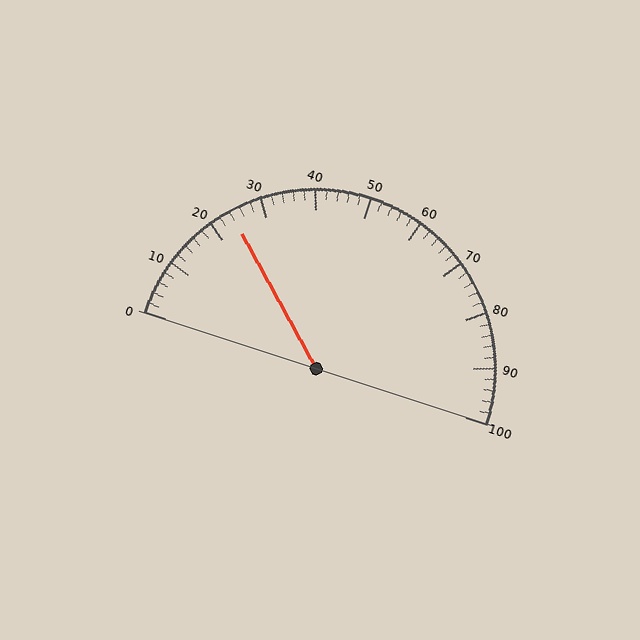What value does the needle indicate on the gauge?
The needle indicates approximately 24.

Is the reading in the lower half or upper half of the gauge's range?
The reading is in the lower half of the range (0 to 100).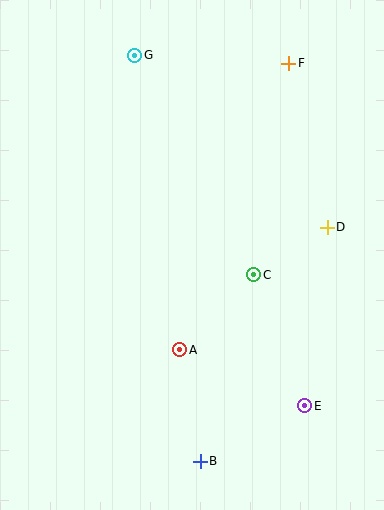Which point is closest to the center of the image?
Point C at (254, 275) is closest to the center.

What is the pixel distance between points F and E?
The distance between F and E is 343 pixels.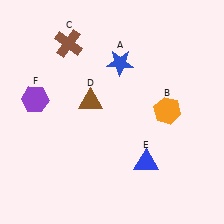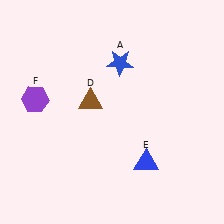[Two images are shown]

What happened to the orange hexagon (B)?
The orange hexagon (B) was removed in Image 2. It was in the top-right area of Image 1.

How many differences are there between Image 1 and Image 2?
There are 2 differences between the two images.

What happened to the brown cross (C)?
The brown cross (C) was removed in Image 2. It was in the top-left area of Image 1.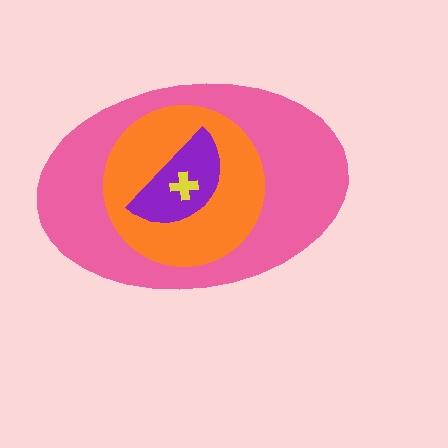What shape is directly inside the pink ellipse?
The orange circle.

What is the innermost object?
The yellow cross.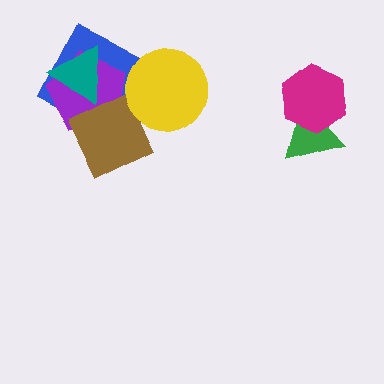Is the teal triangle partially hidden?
No, no other shape covers it.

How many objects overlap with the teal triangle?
3 objects overlap with the teal triangle.